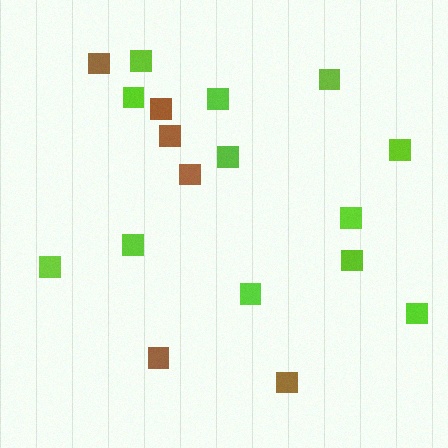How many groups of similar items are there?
There are 2 groups: one group of brown squares (6) and one group of lime squares (12).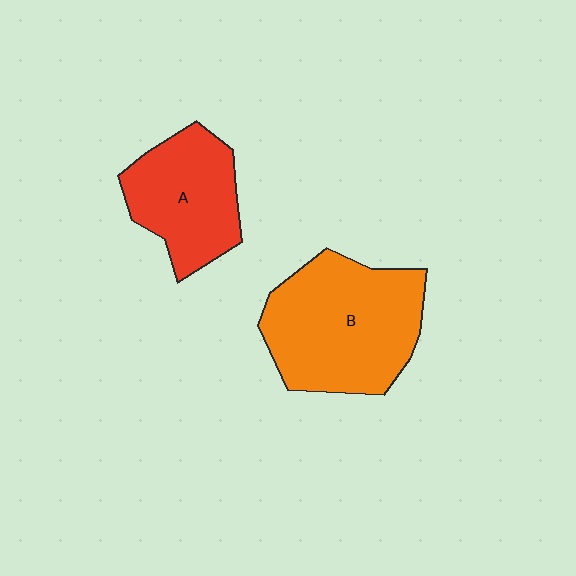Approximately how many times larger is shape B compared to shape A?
Approximately 1.5 times.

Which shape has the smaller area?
Shape A (red).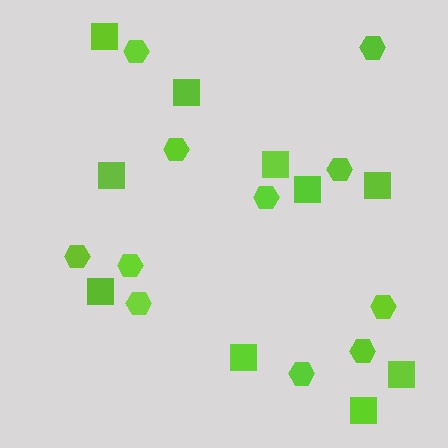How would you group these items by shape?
There are 2 groups: one group of squares (10) and one group of hexagons (11).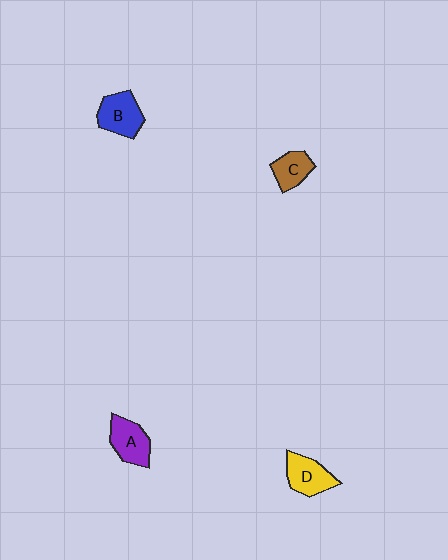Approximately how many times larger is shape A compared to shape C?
Approximately 1.3 times.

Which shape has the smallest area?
Shape C (brown).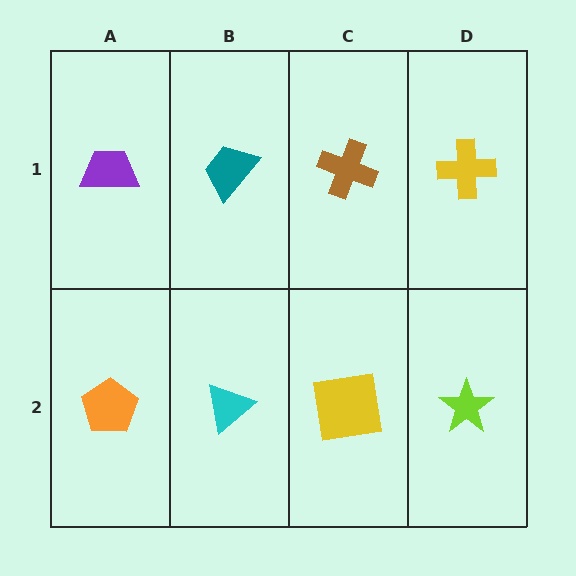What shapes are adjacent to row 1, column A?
An orange pentagon (row 2, column A), a teal trapezoid (row 1, column B).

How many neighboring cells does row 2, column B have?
3.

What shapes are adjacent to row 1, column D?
A lime star (row 2, column D), a brown cross (row 1, column C).